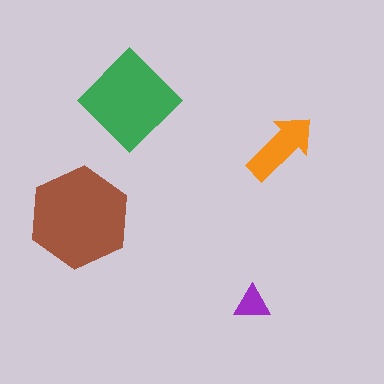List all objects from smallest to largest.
The purple triangle, the orange arrow, the green diamond, the brown hexagon.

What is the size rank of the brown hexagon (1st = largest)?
1st.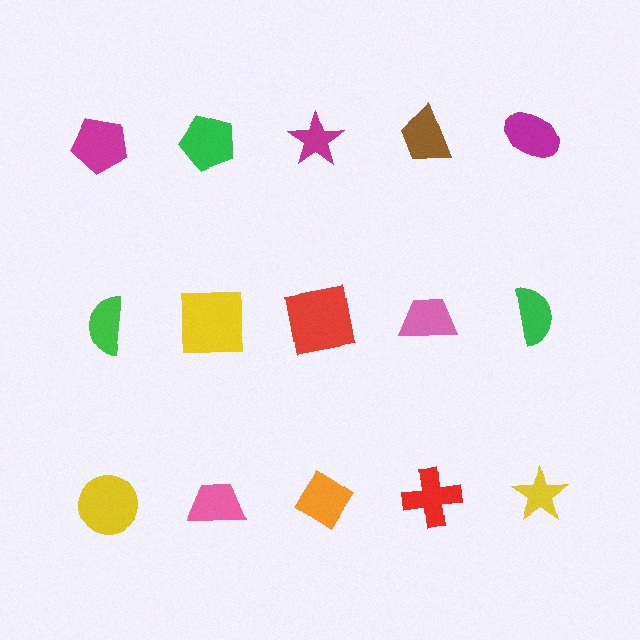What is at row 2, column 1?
A green semicircle.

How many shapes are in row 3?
5 shapes.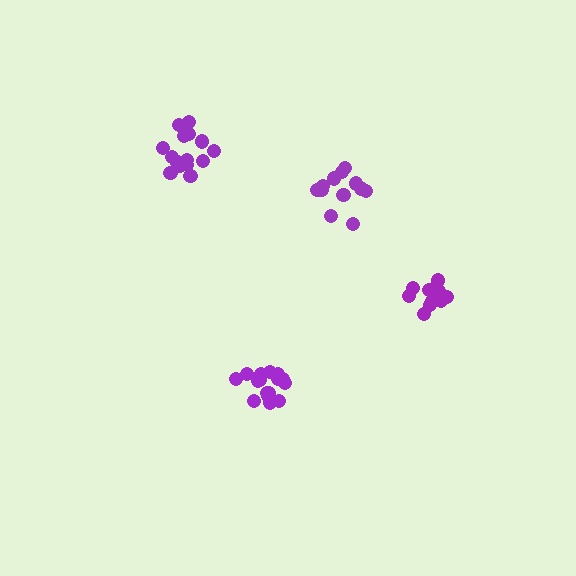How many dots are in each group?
Group 1: 13 dots, Group 2: 15 dots, Group 3: 16 dots, Group 4: 13 dots (57 total).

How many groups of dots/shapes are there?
There are 4 groups.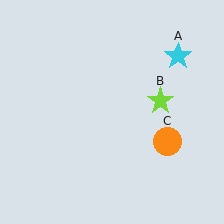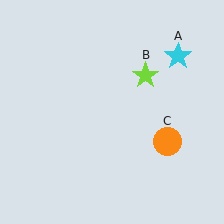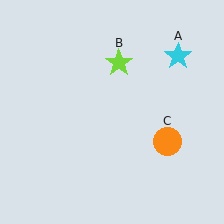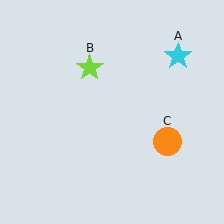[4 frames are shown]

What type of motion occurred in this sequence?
The lime star (object B) rotated counterclockwise around the center of the scene.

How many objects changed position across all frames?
1 object changed position: lime star (object B).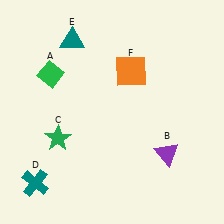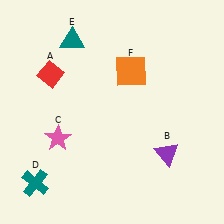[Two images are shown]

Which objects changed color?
A changed from green to red. C changed from green to pink.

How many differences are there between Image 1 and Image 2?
There are 2 differences between the two images.